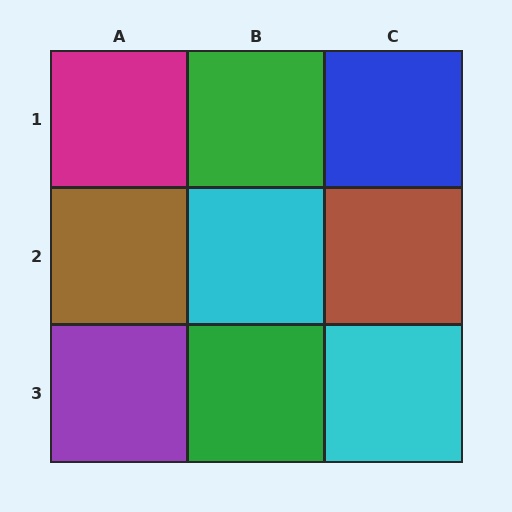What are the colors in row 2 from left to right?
Brown, cyan, brown.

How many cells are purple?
1 cell is purple.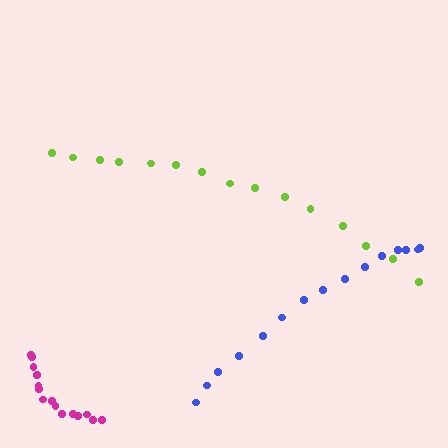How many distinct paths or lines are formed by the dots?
There are 3 distinct paths.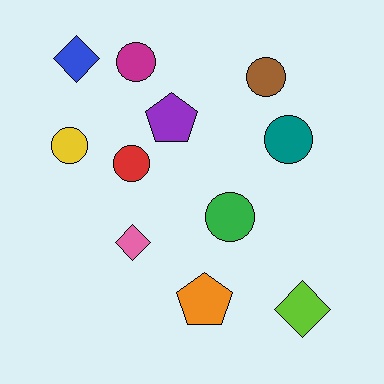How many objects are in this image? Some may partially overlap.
There are 11 objects.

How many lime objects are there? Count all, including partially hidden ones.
There is 1 lime object.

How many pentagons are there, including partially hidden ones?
There are 2 pentagons.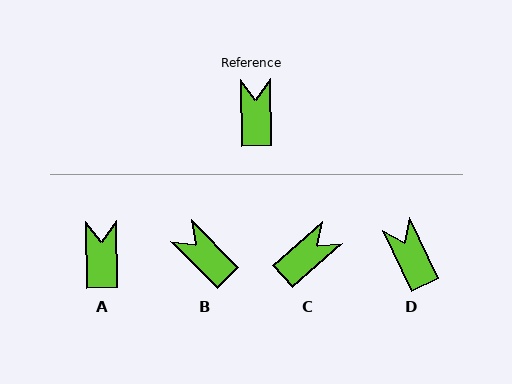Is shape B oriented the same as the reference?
No, it is off by about 44 degrees.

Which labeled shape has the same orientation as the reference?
A.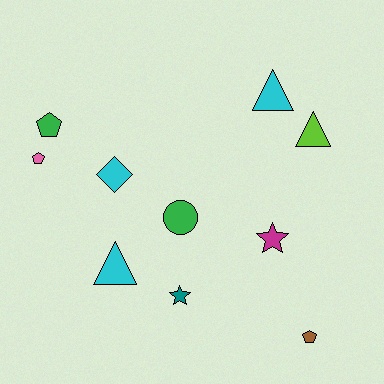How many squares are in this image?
There are no squares.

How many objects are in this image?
There are 10 objects.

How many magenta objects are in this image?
There is 1 magenta object.